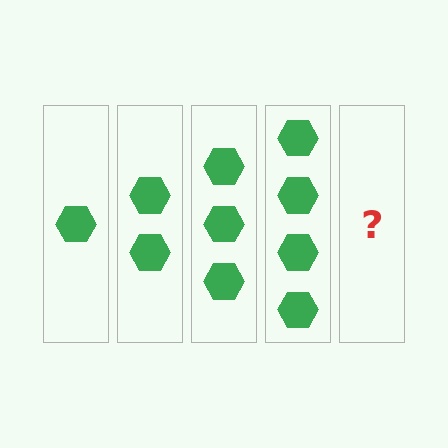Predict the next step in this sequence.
The next step is 5 hexagons.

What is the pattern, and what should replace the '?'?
The pattern is that each step adds one more hexagon. The '?' should be 5 hexagons.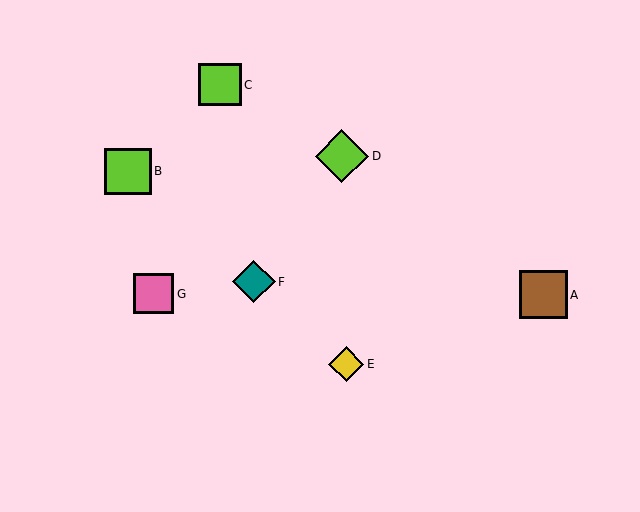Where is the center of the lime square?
The center of the lime square is at (128, 171).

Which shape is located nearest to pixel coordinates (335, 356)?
The yellow diamond (labeled E) at (346, 364) is nearest to that location.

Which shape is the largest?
The lime diamond (labeled D) is the largest.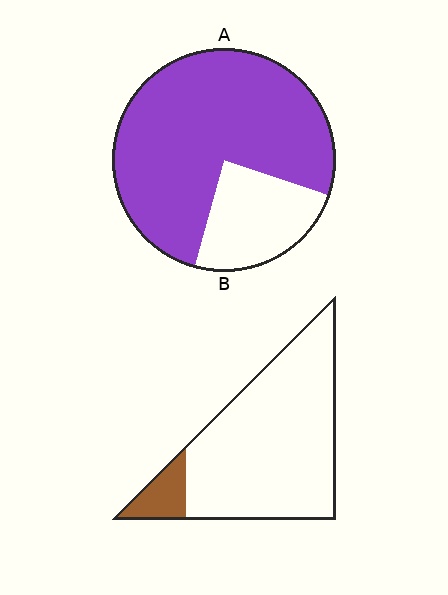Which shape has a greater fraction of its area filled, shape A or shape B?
Shape A.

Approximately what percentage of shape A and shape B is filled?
A is approximately 75% and B is approximately 10%.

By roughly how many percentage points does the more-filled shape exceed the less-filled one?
By roughly 65 percentage points (A over B).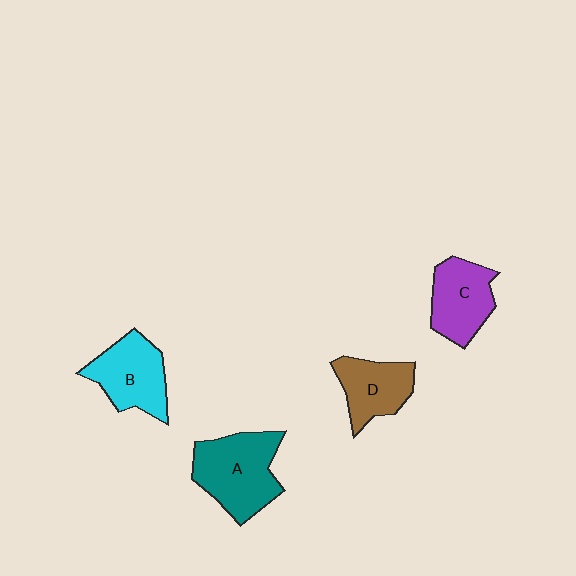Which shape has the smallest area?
Shape D (brown).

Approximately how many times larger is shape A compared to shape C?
Approximately 1.4 times.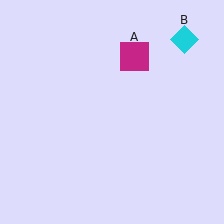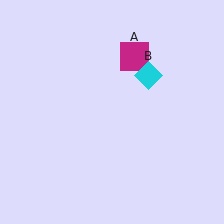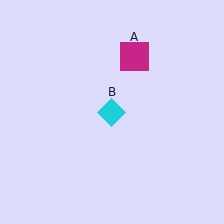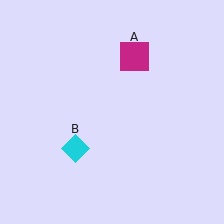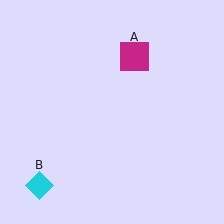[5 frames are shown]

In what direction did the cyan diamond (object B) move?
The cyan diamond (object B) moved down and to the left.